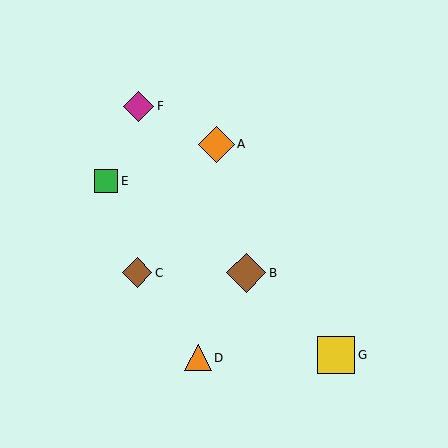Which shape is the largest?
The brown diamond (labeled B) is the largest.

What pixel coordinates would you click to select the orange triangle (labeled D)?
Click at (198, 358) to select the orange triangle D.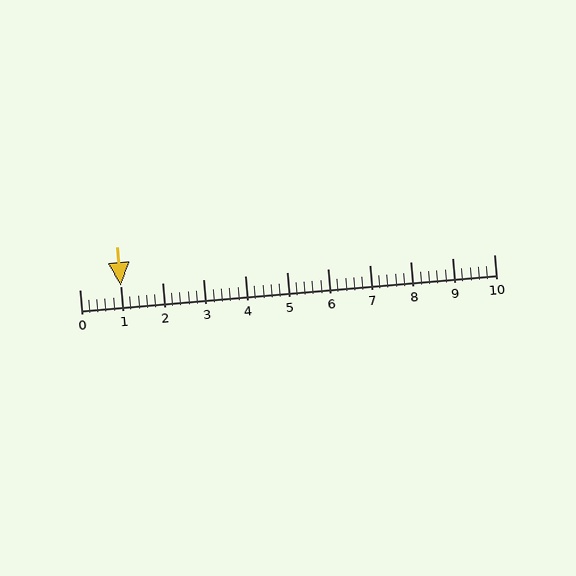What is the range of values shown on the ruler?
The ruler shows values from 0 to 10.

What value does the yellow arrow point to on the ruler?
The yellow arrow points to approximately 1.0.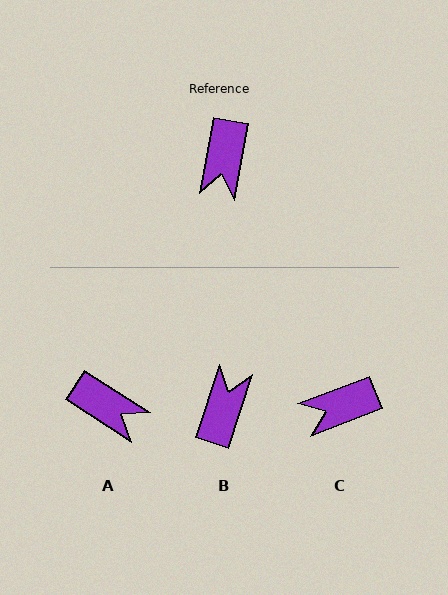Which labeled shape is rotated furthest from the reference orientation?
B, about 172 degrees away.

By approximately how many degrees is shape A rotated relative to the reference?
Approximately 67 degrees counter-clockwise.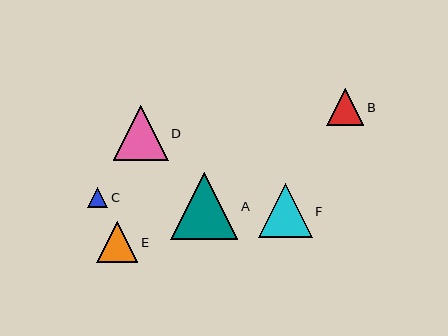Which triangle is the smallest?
Triangle C is the smallest with a size of approximately 20 pixels.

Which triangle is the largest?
Triangle A is the largest with a size of approximately 67 pixels.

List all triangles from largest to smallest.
From largest to smallest: A, D, F, E, B, C.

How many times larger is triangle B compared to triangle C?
Triangle B is approximately 1.8 times the size of triangle C.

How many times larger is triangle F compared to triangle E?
Triangle F is approximately 1.3 times the size of triangle E.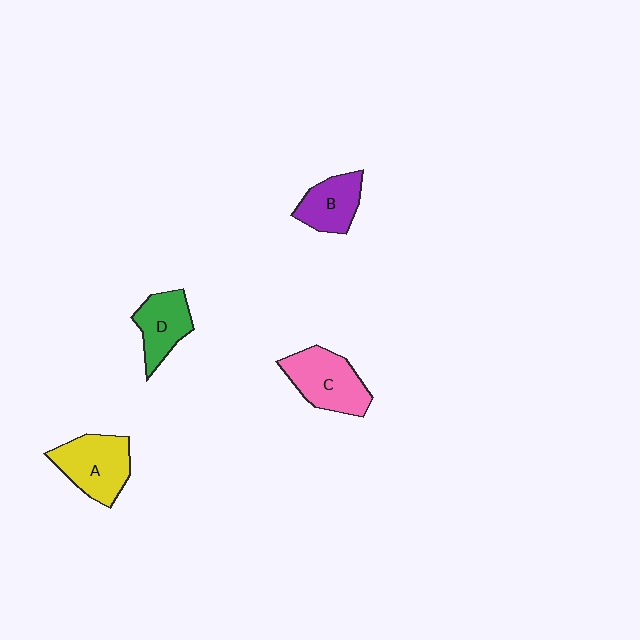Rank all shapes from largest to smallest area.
From largest to smallest: C (pink), A (yellow), D (green), B (purple).